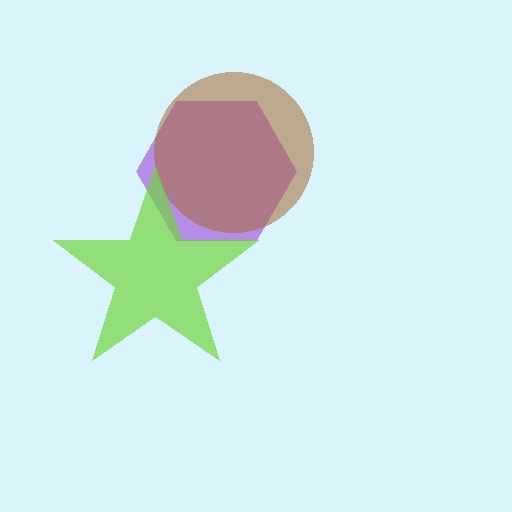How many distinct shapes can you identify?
There are 3 distinct shapes: a purple hexagon, a brown circle, a lime star.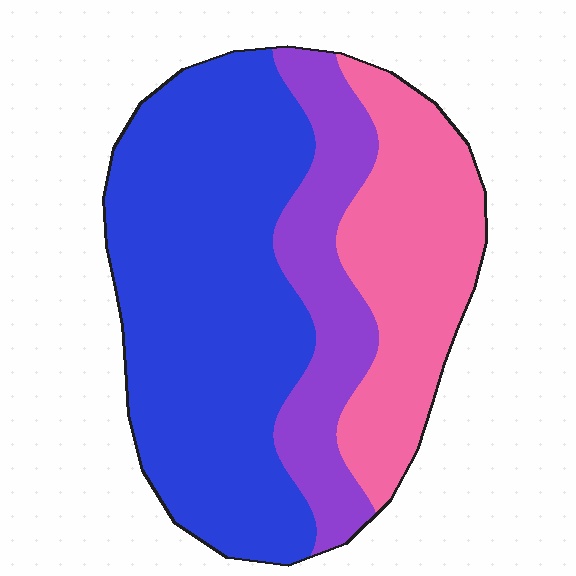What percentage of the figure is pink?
Pink covers roughly 25% of the figure.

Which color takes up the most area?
Blue, at roughly 55%.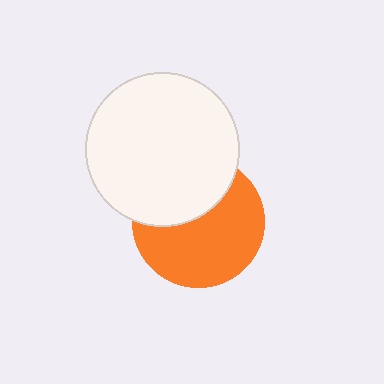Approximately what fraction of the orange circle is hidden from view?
Roughly 38% of the orange circle is hidden behind the white circle.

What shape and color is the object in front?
The object in front is a white circle.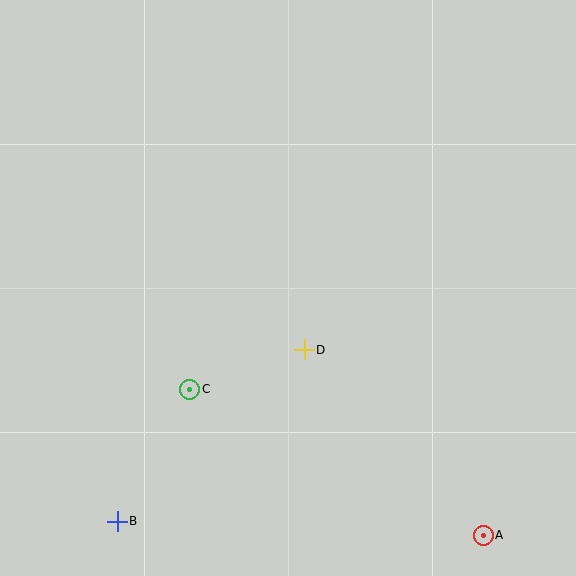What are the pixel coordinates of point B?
Point B is at (117, 521).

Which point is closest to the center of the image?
Point D at (304, 350) is closest to the center.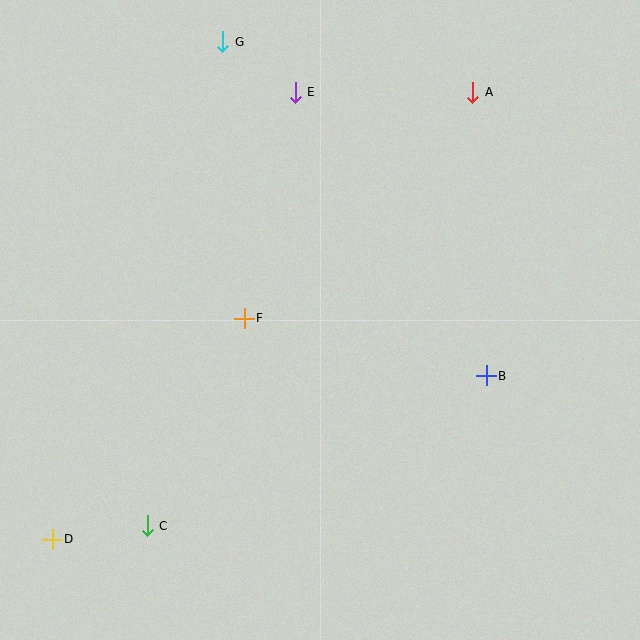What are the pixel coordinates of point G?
Point G is at (223, 42).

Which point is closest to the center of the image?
Point F at (244, 318) is closest to the center.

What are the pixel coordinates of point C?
Point C is at (147, 526).